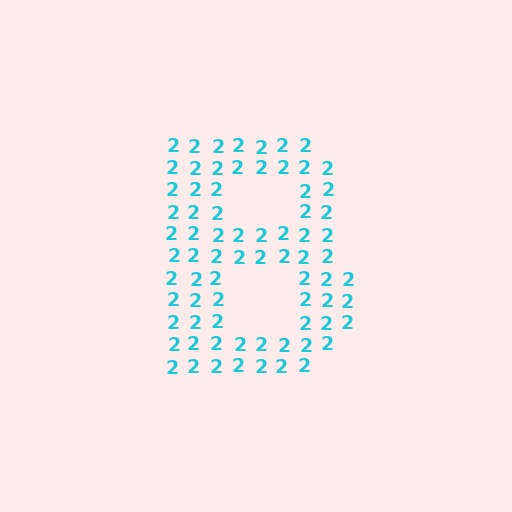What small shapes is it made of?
It is made of small digit 2's.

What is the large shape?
The large shape is the letter B.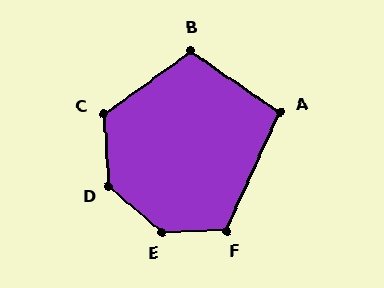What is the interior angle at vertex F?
Approximately 116 degrees (obtuse).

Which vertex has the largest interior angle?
E, at approximately 138 degrees.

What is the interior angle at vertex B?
Approximately 109 degrees (obtuse).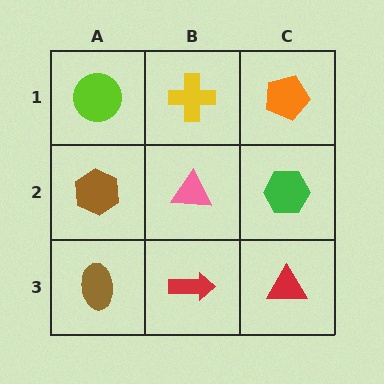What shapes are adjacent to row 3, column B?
A pink triangle (row 2, column B), a brown ellipse (row 3, column A), a red triangle (row 3, column C).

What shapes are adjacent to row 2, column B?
A yellow cross (row 1, column B), a red arrow (row 3, column B), a brown hexagon (row 2, column A), a green hexagon (row 2, column C).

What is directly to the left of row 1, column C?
A yellow cross.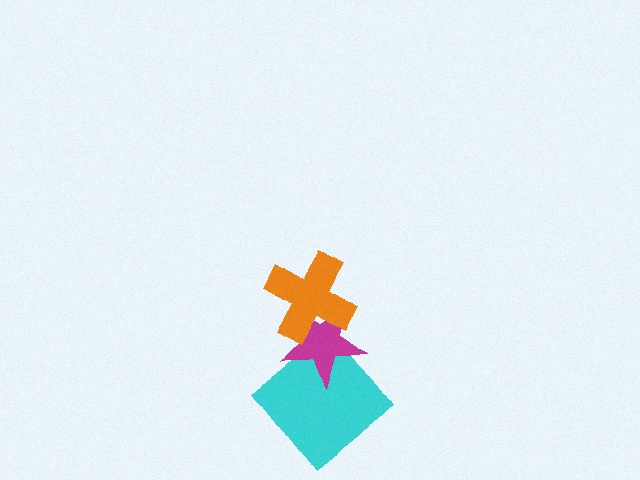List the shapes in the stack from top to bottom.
From top to bottom: the orange cross, the magenta star, the cyan diamond.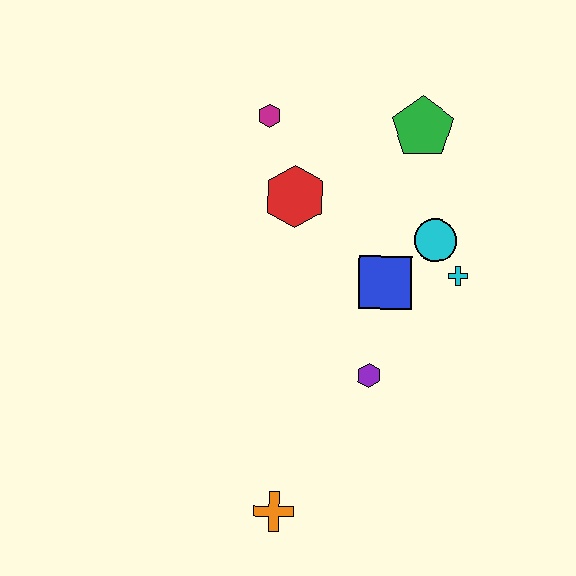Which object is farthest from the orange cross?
The green pentagon is farthest from the orange cross.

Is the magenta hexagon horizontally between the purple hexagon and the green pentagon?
No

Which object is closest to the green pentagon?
The cyan circle is closest to the green pentagon.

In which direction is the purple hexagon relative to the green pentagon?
The purple hexagon is below the green pentagon.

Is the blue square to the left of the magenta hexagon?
No